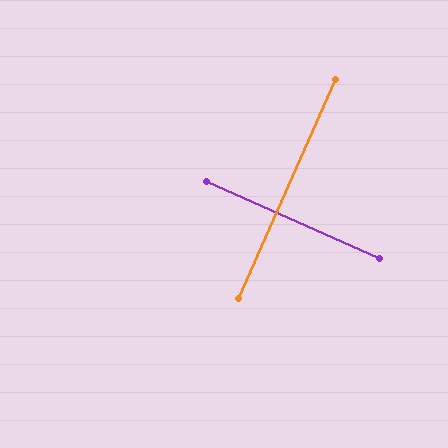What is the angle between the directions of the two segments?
Approximately 90 degrees.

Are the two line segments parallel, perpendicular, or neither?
Perpendicular — they meet at approximately 90°.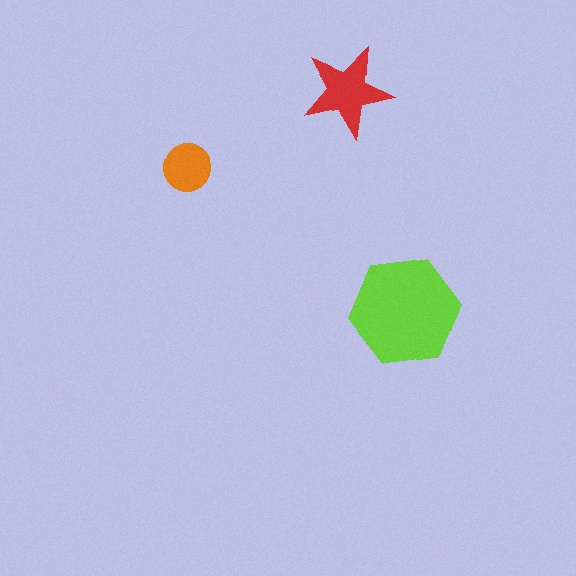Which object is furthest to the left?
The orange circle is leftmost.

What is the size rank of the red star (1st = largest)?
2nd.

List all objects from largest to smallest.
The lime hexagon, the red star, the orange circle.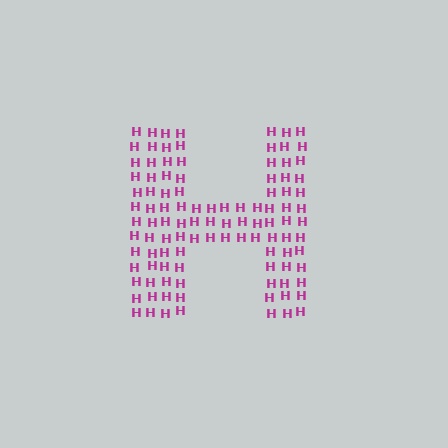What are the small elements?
The small elements are letter H's.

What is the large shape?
The large shape is the letter H.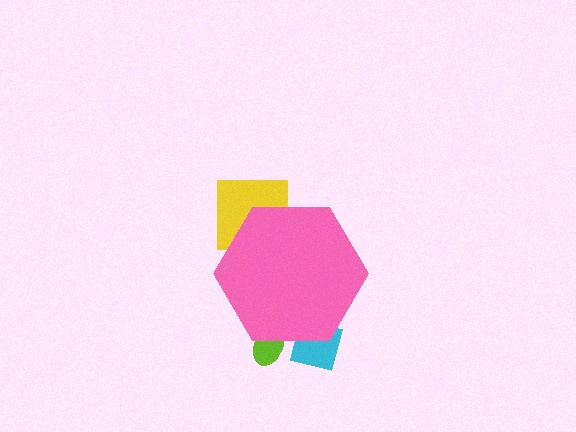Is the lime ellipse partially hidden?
Yes, the lime ellipse is partially hidden behind the pink hexagon.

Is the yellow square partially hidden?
Yes, the yellow square is partially hidden behind the pink hexagon.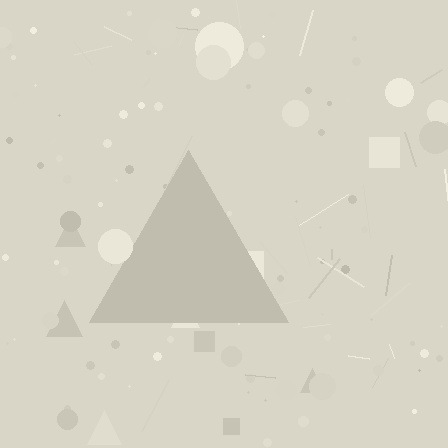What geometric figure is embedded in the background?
A triangle is embedded in the background.